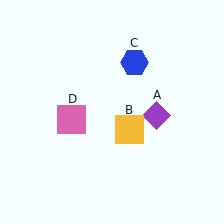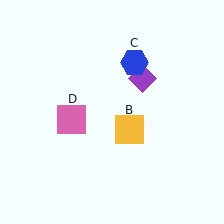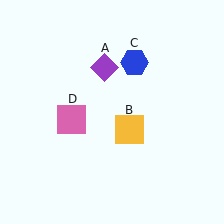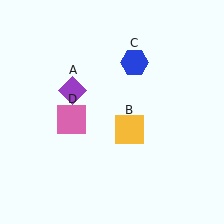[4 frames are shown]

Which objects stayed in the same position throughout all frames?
Yellow square (object B) and blue hexagon (object C) and pink square (object D) remained stationary.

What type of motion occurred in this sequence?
The purple diamond (object A) rotated counterclockwise around the center of the scene.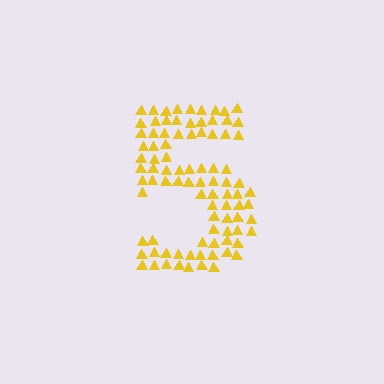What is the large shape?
The large shape is the digit 5.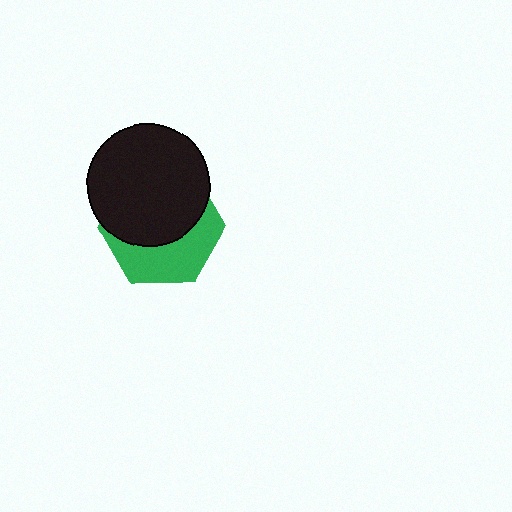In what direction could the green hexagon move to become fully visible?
The green hexagon could move down. That would shift it out from behind the black circle entirely.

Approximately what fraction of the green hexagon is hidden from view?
Roughly 58% of the green hexagon is hidden behind the black circle.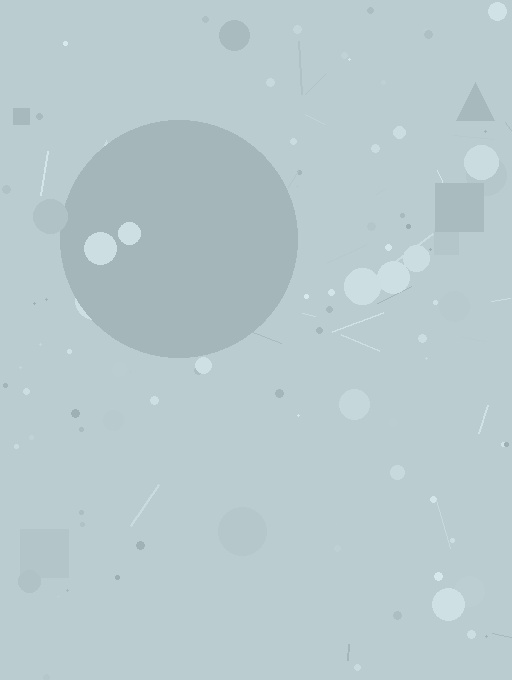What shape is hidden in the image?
A circle is hidden in the image.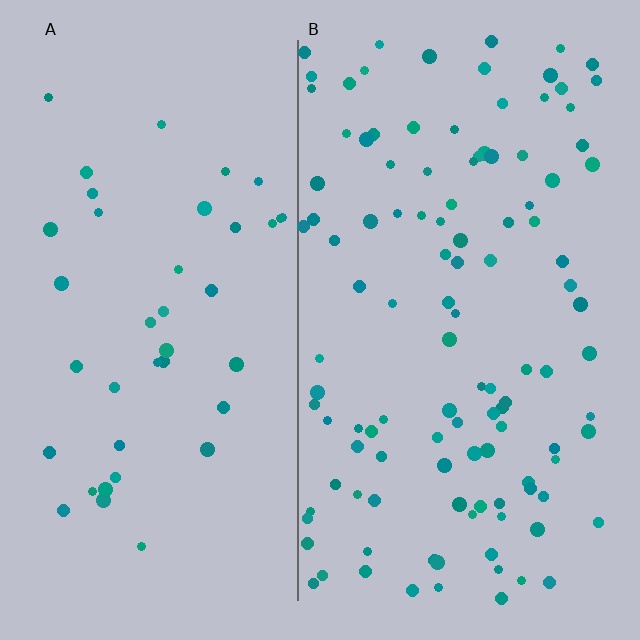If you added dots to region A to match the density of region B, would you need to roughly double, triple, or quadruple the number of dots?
Approximately triple.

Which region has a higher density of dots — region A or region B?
B (the right).